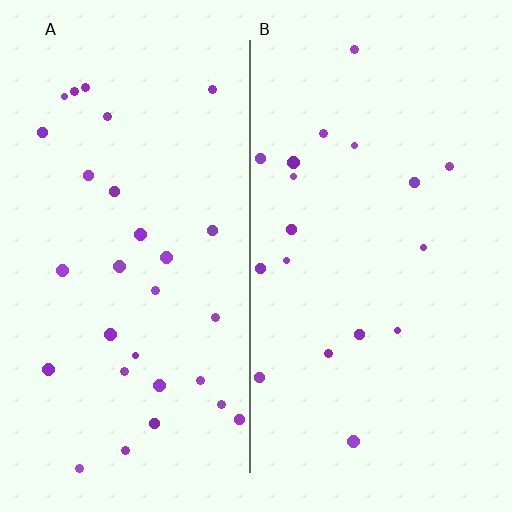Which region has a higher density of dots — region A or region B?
A (the left).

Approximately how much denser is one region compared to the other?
Approximately 1.7× — region A over region B.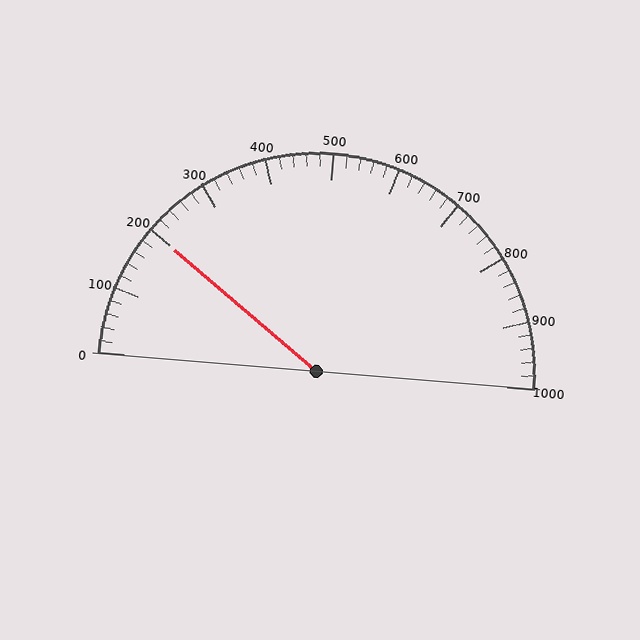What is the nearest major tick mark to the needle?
The nearest major tick mark is 200.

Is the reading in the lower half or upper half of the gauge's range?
The reading is in the lower half of the range (0 to 1000).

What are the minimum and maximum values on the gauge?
The gauge ranges from 0 to 1000.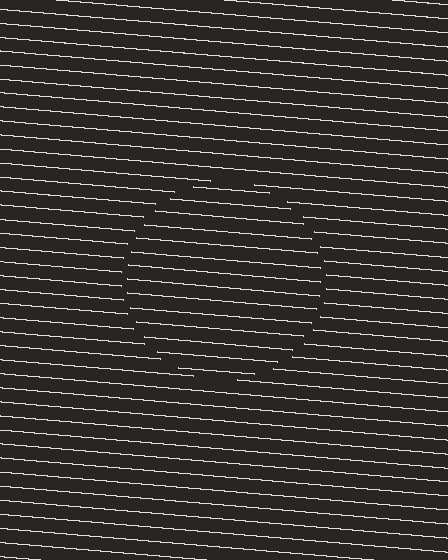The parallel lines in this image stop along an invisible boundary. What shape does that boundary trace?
An illusory circle. The interior of the shape contains the same grating, shifted by half a period — the contour is defined by the phase discontinuity where line-ends from the inner and outer gratings abut.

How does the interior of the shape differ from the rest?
The interior of the shape contains the same grating, shifted by half a period — the contour is defined by the phase discontinuity where line-ends from the inner and outer gratings abut.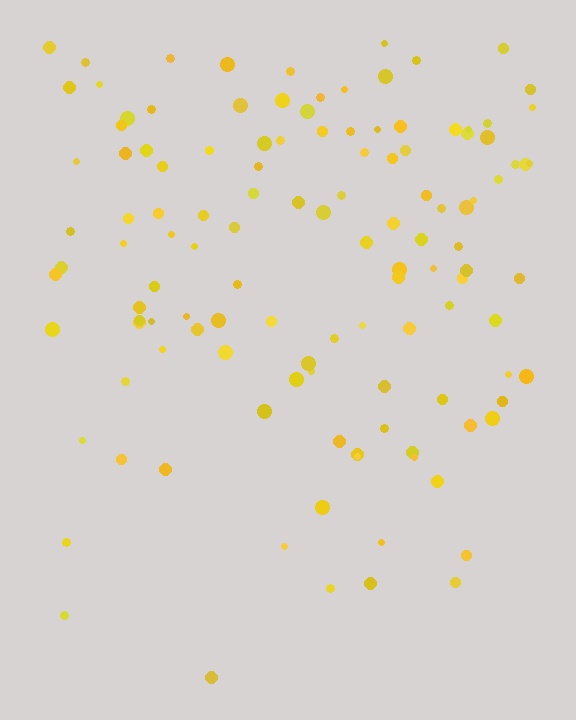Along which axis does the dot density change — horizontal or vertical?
Vertical.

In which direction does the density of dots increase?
From bottom to top, with the top side densest.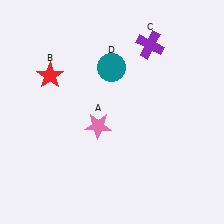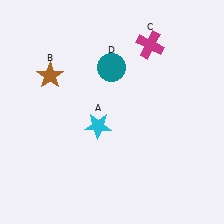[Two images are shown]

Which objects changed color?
A changed from pink to cyan. B changed from red to brown. C changed from purple to magenta.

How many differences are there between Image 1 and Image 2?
There are 3 differences between the two images.